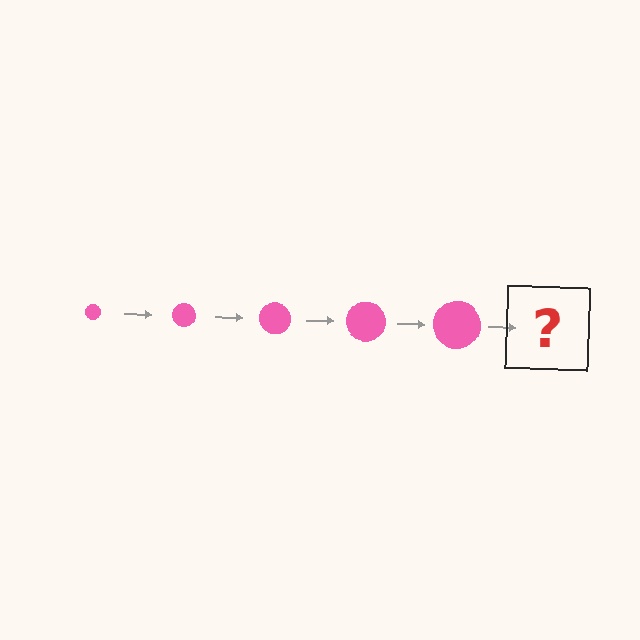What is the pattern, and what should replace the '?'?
The pattern is that the circle gets progressively larger each step. The '?' should be a pink circle, larger than the previous one.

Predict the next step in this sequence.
The next step is a pink circle, larger than the previous one.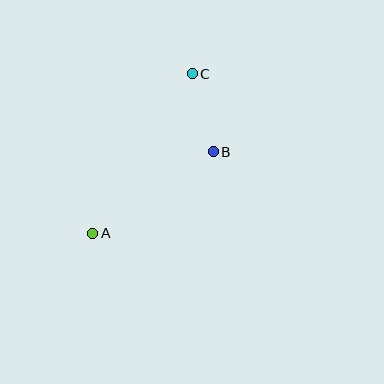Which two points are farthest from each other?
Points A and C are farthest from each other.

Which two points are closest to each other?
Points B and C are closest to each other.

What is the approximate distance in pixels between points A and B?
The distance between A and B is approximately 145 pixels.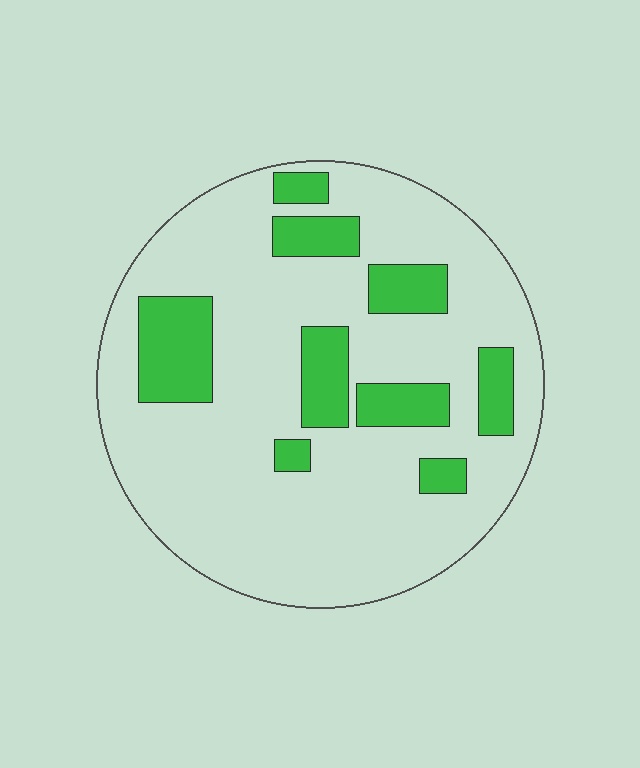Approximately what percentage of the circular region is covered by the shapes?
Approximately 20%.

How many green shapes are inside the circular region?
9.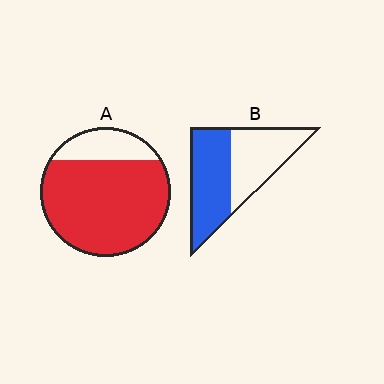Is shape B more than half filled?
Roughly half.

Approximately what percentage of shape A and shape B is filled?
A is approximately 80% and B is approximately 55%.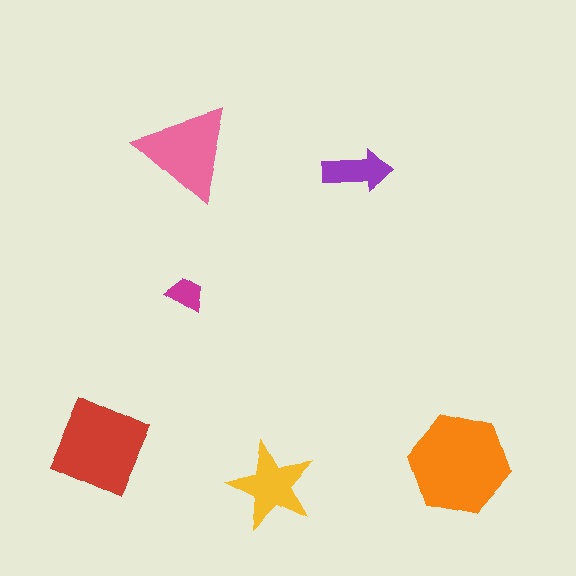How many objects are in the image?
There are 6 objects in the image.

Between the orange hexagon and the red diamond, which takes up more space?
The orange hexagon.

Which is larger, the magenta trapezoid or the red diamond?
The red diamond.